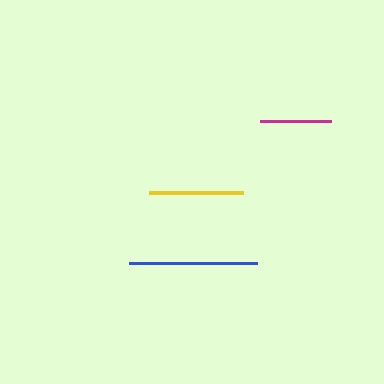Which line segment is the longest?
The blue line is the longest at approximately 127 pixels.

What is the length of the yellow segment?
The yellow segment is approximately 93 pixels long.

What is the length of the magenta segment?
The magenta segment is approximately 71 pixels long.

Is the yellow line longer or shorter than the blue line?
The blue line is longer than the yellow line.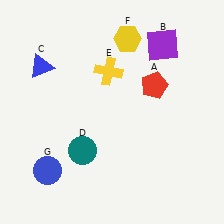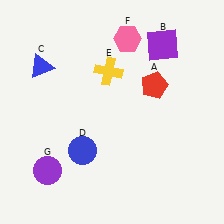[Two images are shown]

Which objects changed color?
D changed from teal to blue. F changed from yellow to pink. G changed from blue to purple.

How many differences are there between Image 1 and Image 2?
There are 3 differences between the two images.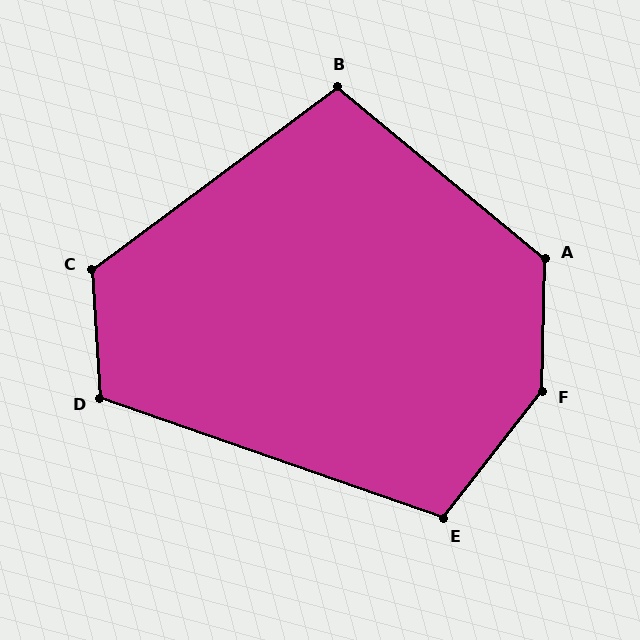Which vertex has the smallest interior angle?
B, at approximately 104 degrees.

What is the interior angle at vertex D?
Approximately 113 degrees (obtuse).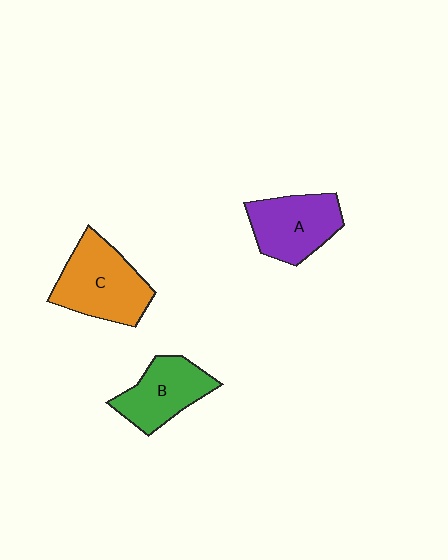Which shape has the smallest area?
Shape B (green).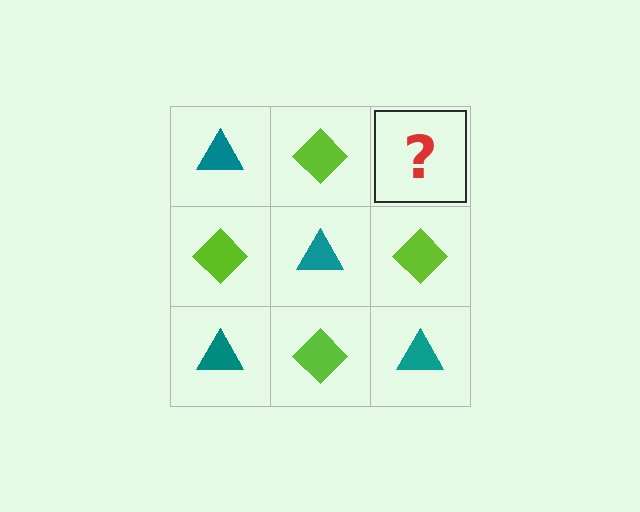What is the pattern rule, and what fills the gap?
The rule is that it alternates teal triangle and lime diamond in a checkerboard pattern. The gap should be filled with a teal triangle.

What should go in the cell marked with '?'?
The missing cell should contain a teal triangle.